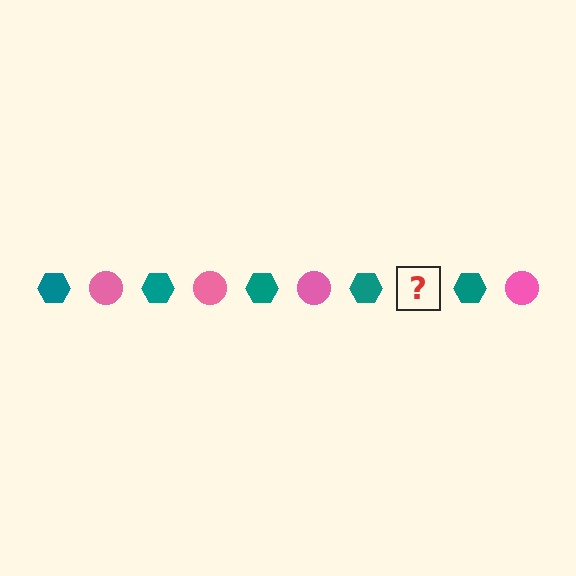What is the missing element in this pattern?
The missing element is a pink circle.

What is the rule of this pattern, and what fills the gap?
The rule is that the pattern alternates between teal hexagon and pink circle. The gap should be filled with a pink circle.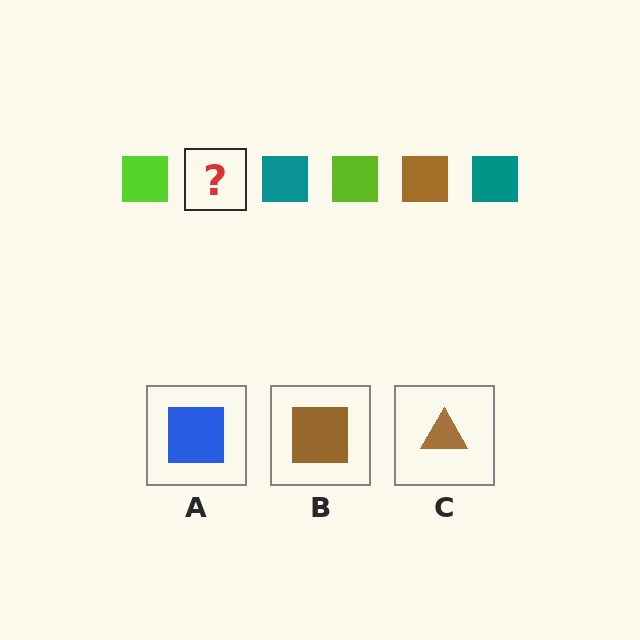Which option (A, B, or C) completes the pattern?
B.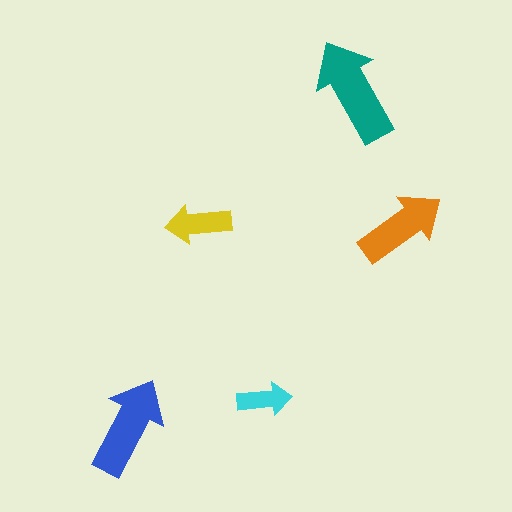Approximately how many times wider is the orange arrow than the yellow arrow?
About 1.5 times wider.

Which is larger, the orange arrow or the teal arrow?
The teal one.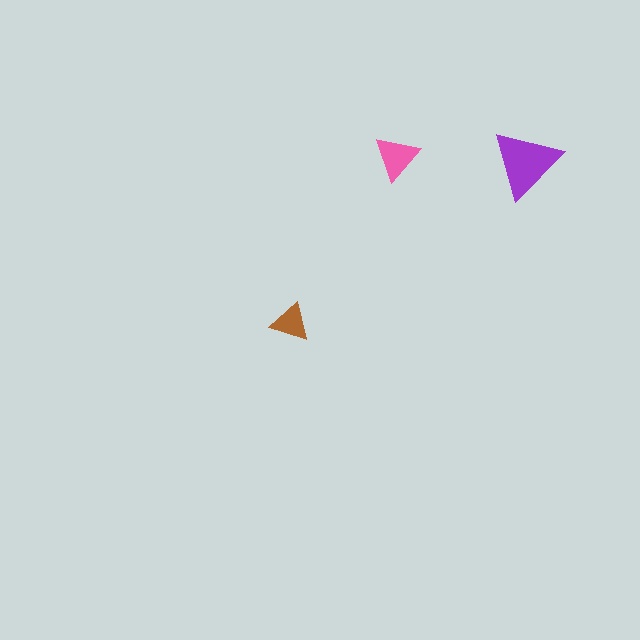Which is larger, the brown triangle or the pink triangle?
The pink one.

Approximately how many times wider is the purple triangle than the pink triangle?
About 1.5 times wider.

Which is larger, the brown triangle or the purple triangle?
The purple one.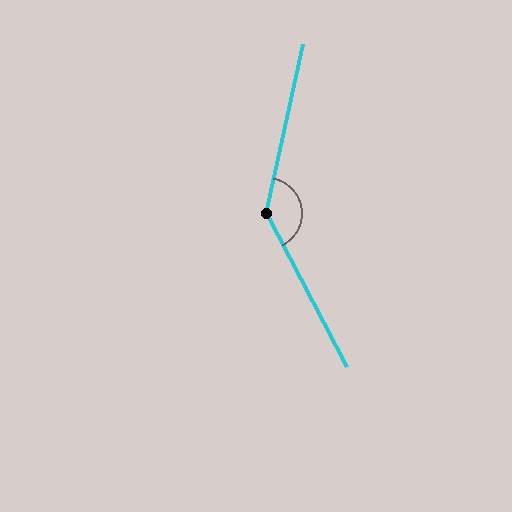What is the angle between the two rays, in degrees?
Approximately 140 degrees.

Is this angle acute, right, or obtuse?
It is obtuse.